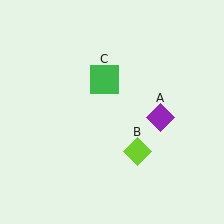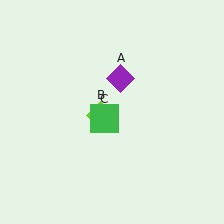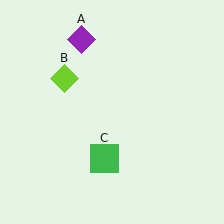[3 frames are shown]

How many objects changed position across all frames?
3 objects changed position: purple diamond (object A), lime diamond (object B), green square (object C).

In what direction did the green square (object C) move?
The green square (object C) moved down.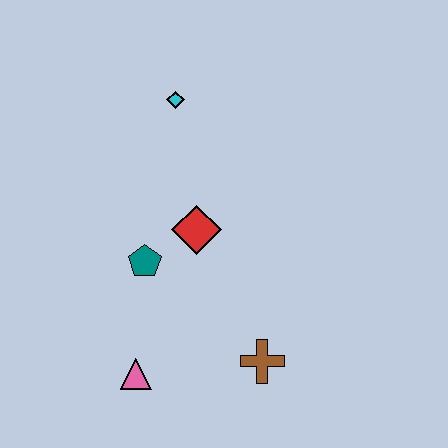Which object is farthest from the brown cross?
The cyan diamond is farthest from the brown cross.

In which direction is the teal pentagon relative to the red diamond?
The teal pentagon is to the left of the red diamond.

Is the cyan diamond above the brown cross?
Yes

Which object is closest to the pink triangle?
The teal pentagon is closest to the pink triangle.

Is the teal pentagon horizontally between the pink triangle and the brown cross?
Yes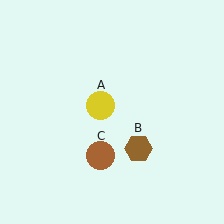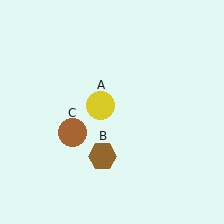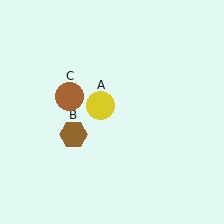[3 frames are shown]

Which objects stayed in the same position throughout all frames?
Yellow circle (object A) remained stationary.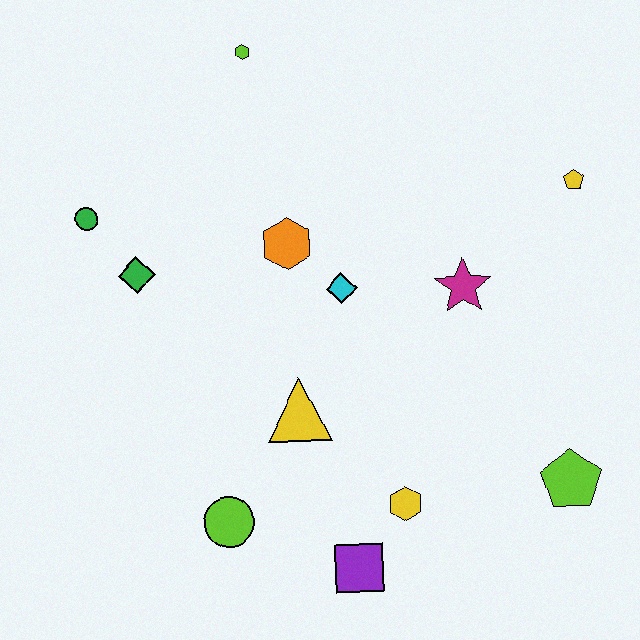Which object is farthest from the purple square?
The lime hexagon is farthest from the purple square.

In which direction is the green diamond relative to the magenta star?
The green diamond is to the left of the magenta star.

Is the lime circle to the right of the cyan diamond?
No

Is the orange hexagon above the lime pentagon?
Yes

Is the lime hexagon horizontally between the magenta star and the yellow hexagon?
No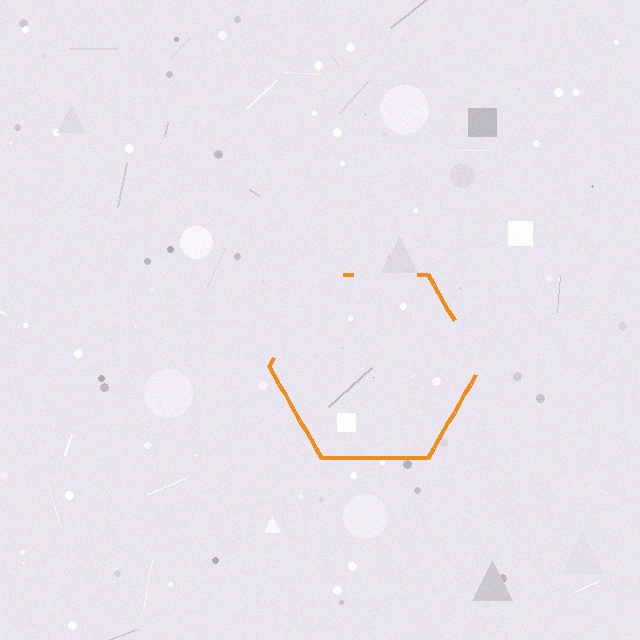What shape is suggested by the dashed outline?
The dashed outline suggests a hexagon.